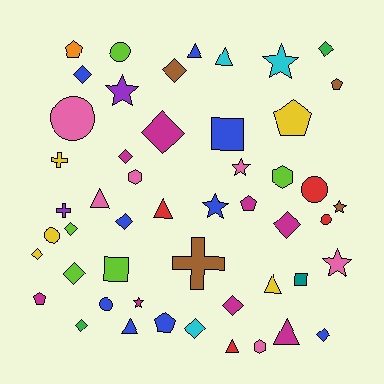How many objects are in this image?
There are 50 objects.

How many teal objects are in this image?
There is 1 teal object.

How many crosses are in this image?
There are 3 crosses.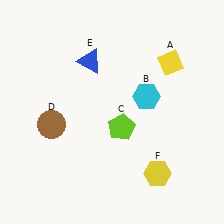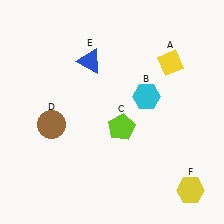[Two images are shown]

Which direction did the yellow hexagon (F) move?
The yellow hexagon (F) moved right.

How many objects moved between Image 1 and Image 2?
1 object moved between the two images.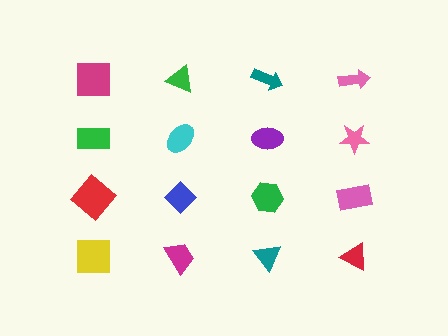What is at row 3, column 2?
A blue diamond.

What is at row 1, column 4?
A pink arrow.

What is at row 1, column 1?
A magenta square.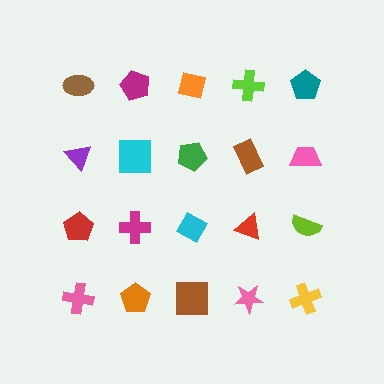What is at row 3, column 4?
A red triangle.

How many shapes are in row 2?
5 shapes.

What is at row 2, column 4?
A brown rectangle.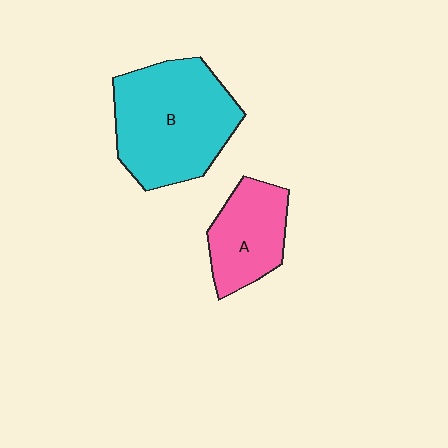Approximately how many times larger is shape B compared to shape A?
Approximately 1.8 times.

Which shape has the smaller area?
Shape A (pink).